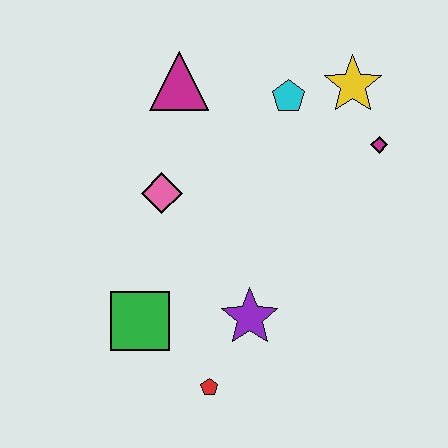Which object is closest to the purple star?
The red pentagon is closest to the purple star.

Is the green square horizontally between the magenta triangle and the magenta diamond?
No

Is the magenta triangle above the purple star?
Yes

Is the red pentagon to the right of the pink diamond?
Yes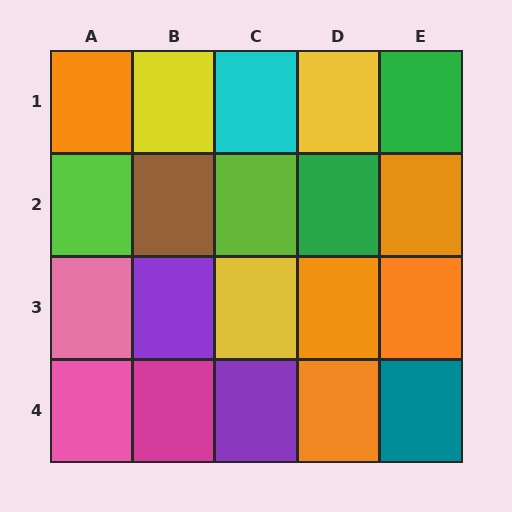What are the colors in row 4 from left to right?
Pink, magenta, purple, orange, teal.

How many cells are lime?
2 cells are lime.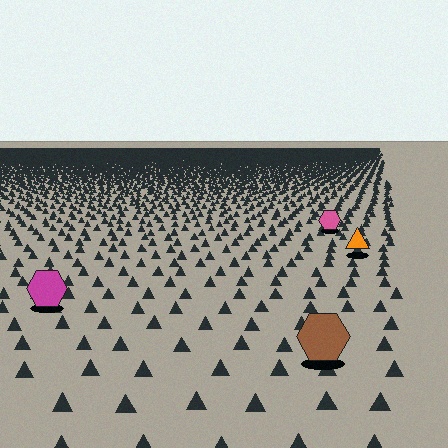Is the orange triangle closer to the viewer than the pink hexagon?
Yes. The orange triangle is closer — you can tell from the texture gradient: the ground texture is coarser near it.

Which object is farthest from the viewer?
The pink hexagon is farthest from the viewer. It appears smaller and the ground texture around it is denser.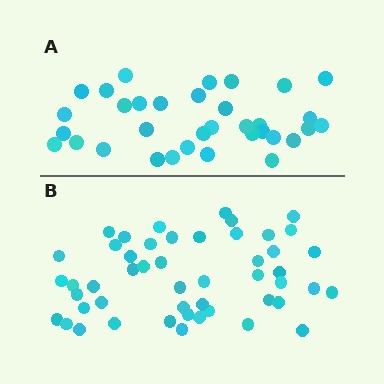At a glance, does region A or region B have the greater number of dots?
Region B (the bottom region) has more dots.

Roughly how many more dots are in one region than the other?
Region B has approximately 15 more dots than region A.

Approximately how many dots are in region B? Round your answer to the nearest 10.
About 50 dots. (The exact count is 49, which rounds to 50.)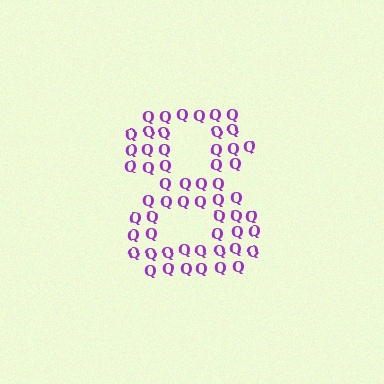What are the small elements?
The small elements are letter Q's.